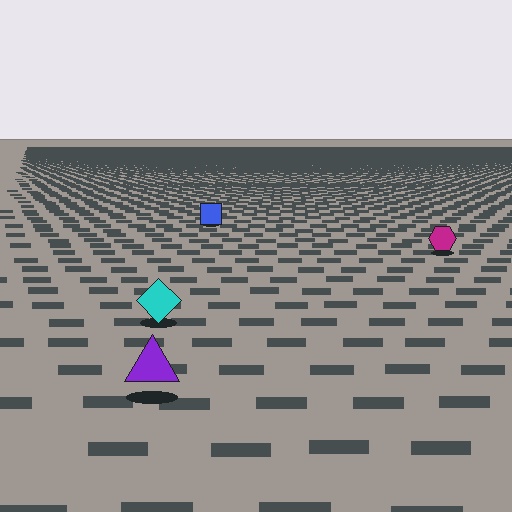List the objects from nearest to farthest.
From nearest to farthest: the purple triangle, the cyan diamond, the magenta hexagon, the blue square.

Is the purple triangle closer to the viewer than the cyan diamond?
Yes. The purple triangle is closer — you can tell from the texture gradient: the ground texture is coarser near it.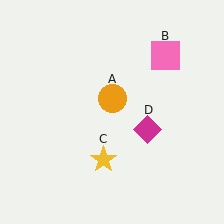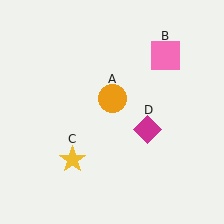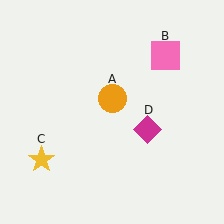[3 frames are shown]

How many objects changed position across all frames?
1 object changed position: yellow star (object C).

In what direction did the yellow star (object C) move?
The yellow star (object C) moved left.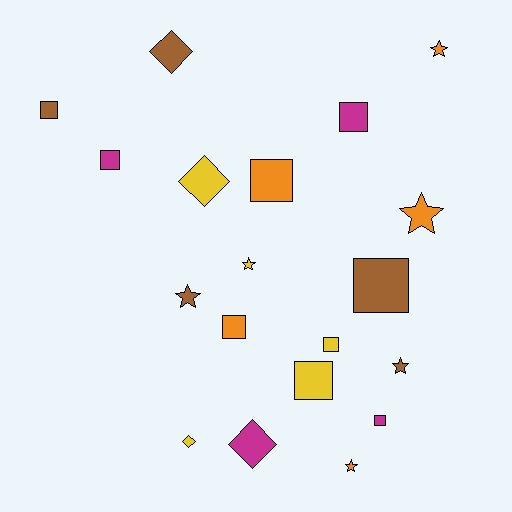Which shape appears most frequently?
Square, with 9 objects.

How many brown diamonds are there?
There is 1 brown diamond.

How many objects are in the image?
There are 19 objects.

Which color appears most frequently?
Yellow, with 5 objects.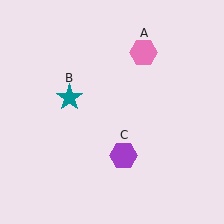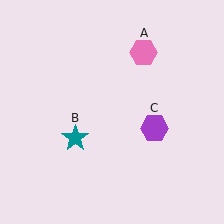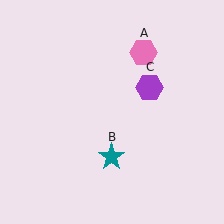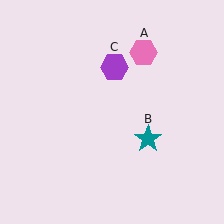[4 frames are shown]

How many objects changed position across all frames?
2 objects changed position: teal star (object B), purple hexagon (object C).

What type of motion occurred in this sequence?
The teal star (object B), purple hexagon (object C) rotated counterclockwise around the center of the scene.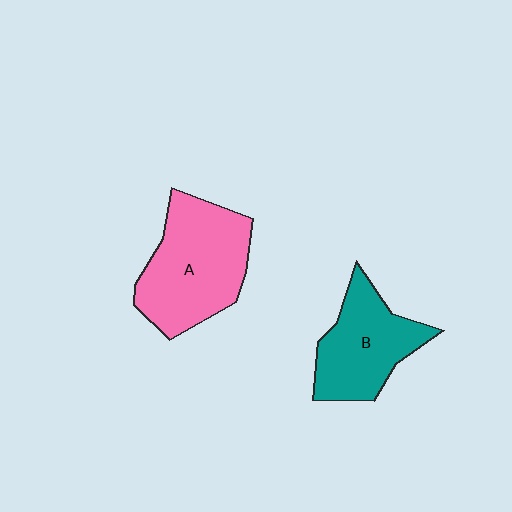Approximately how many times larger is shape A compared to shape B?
Approximately 1.3 times.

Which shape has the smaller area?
Shape B (teal).